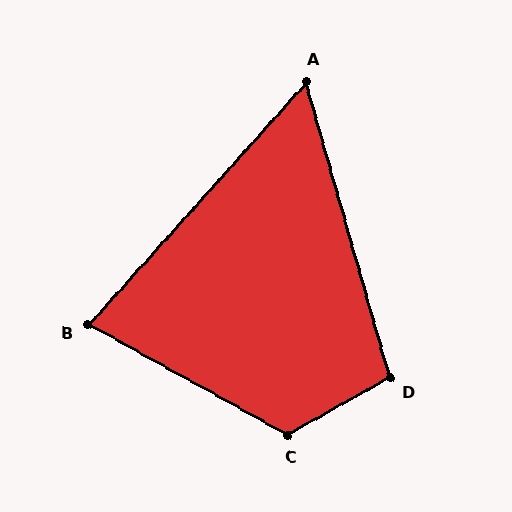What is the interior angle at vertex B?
Approximately 77 degrees (acute).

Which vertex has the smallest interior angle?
A, at approximately 58 degrees.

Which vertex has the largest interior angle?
C, at approximately 122 degrees.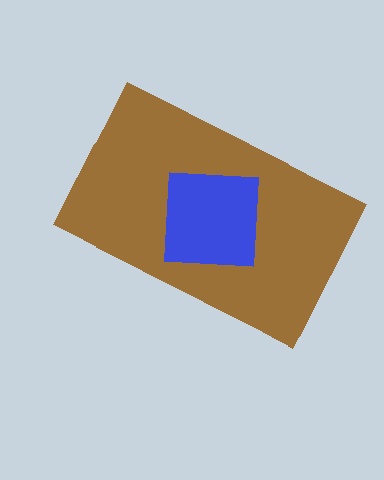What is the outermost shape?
The brown rectangle.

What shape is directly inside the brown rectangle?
The blue square.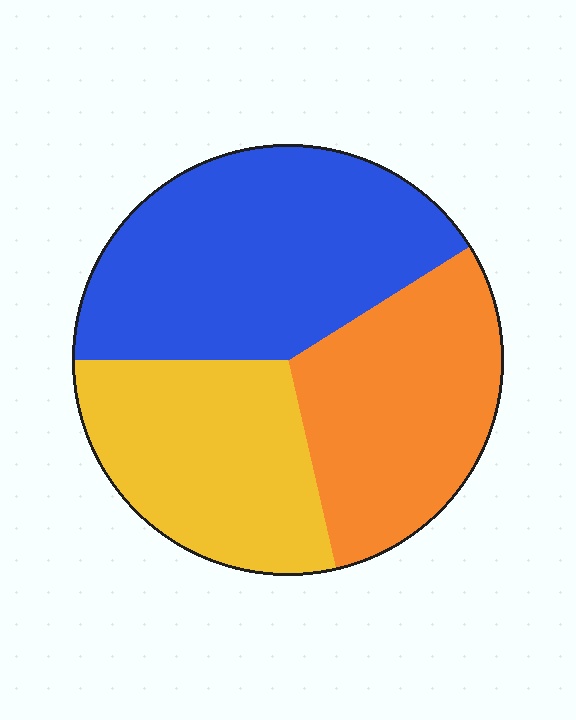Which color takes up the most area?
Blue, at roughly 40%.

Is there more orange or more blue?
Blue.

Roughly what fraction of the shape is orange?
Orange covers about 30% of the shape.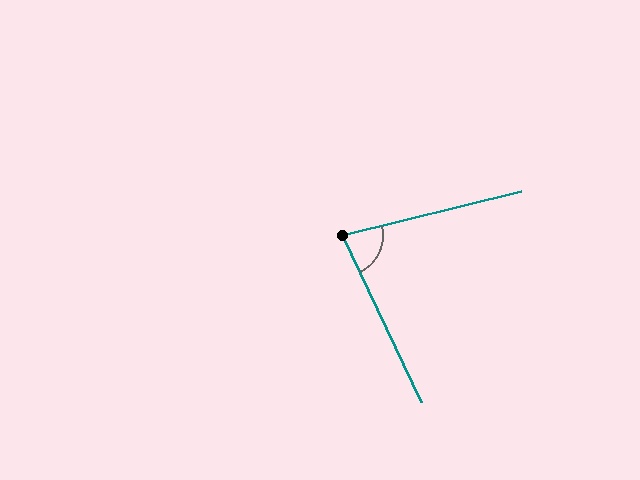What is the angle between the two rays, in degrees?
Approximately 78 degrees.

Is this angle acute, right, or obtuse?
It is acute.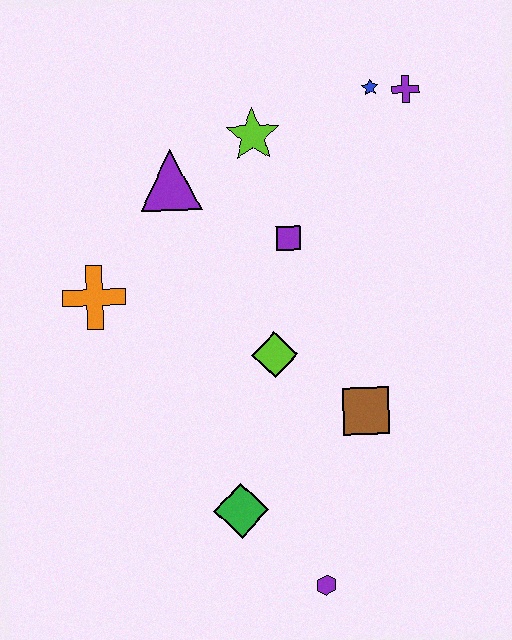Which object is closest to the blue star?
The purple cross is closest to the blue star.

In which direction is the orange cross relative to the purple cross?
The orange cross is to the left of the purple cross.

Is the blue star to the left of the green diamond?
No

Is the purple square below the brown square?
No